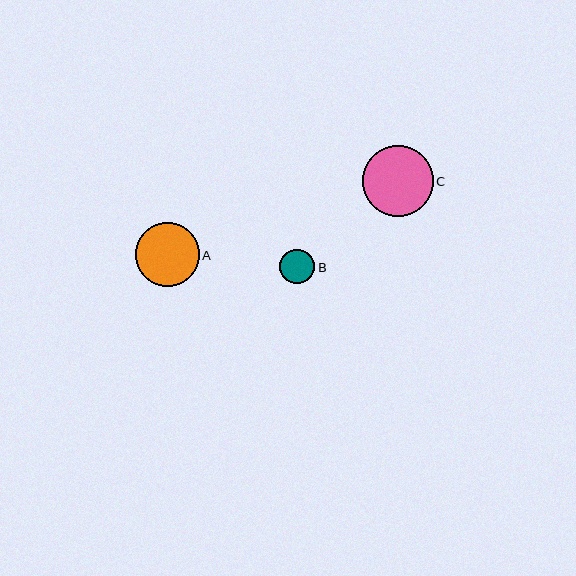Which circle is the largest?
Circle C is the largest with a size of approximately 71 pixels.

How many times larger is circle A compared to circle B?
Circle A is approximately 1.8 times the size of circle B.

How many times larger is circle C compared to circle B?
Circle C is approximately 2.0 times the size of circle B.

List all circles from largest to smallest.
From largest to smallest: C, A, B.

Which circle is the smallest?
Circle B is the smallest with a size of approximately 35 pixels.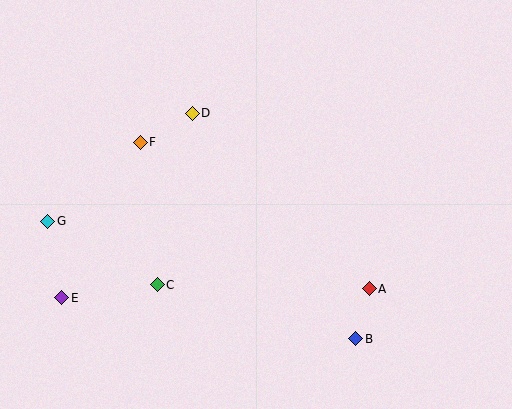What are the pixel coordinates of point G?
Point G is at (48, 221).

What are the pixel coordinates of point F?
Point F is at (140, 142).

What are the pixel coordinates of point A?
Point A is at (369, 289).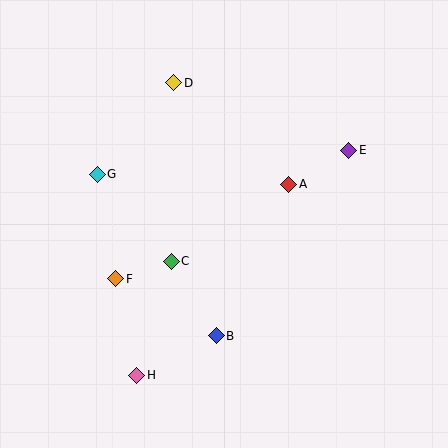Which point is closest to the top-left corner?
Point D is closest to the top-left corner.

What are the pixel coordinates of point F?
Point F is at (116, 279).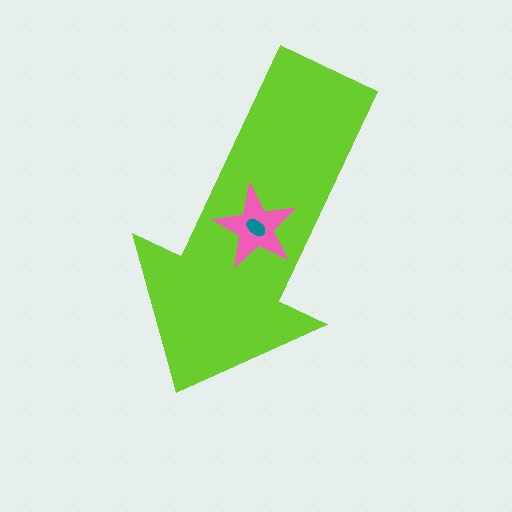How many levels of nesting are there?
3.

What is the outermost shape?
The lime arrow.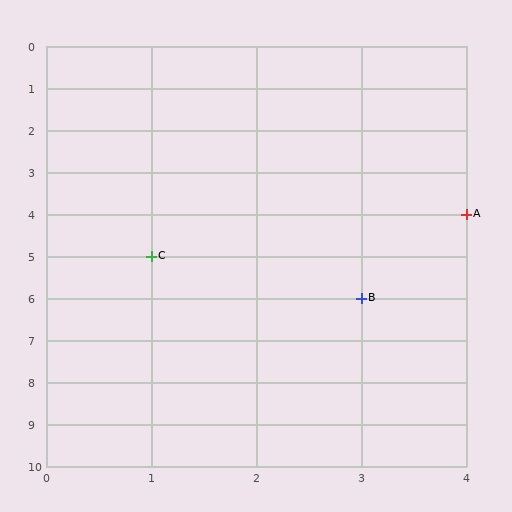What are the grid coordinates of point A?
Point A is at grid coordinates (4, 4).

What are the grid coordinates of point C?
Point C is at grid coordinates (1, 5).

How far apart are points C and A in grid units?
Points C and A are 3 columns and 1 row apart (about 3.2 grid units diagonally).